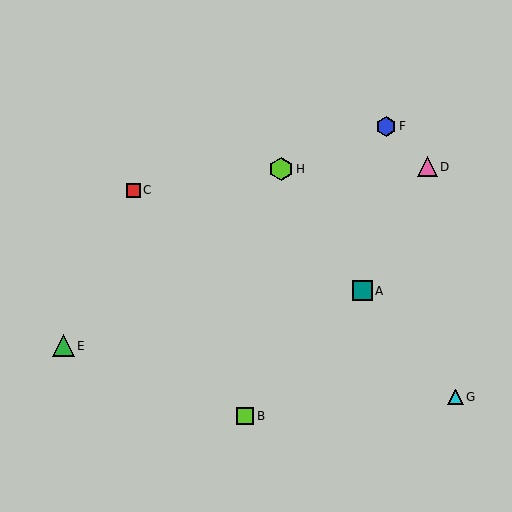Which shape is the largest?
The lime hexagon (labeled H) is the largest.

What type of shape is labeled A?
Shape A is a teal square.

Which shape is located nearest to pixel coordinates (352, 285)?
The teal square (labeled A) at (362, 291) is nearest to that location.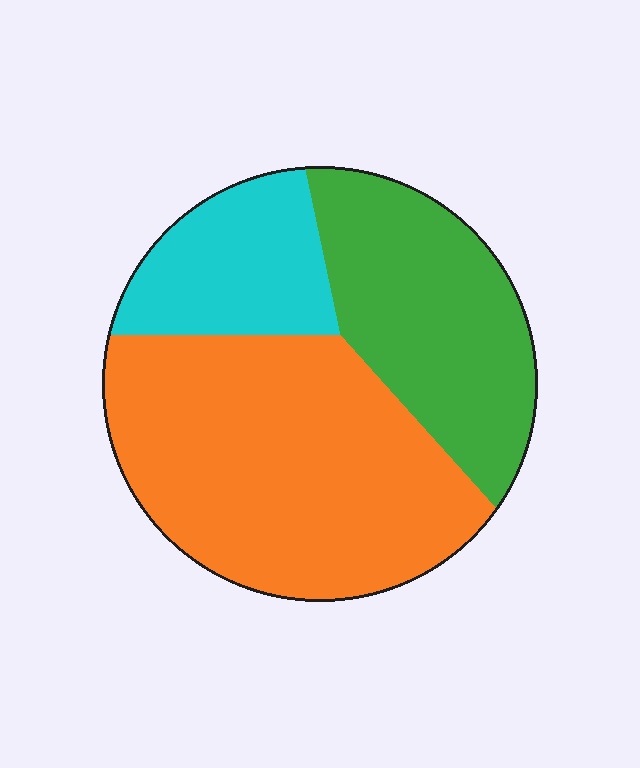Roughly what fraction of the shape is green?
Green takes up between a quarter and a half of the shape.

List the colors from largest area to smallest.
From largest to smallest: orange, green, cyan.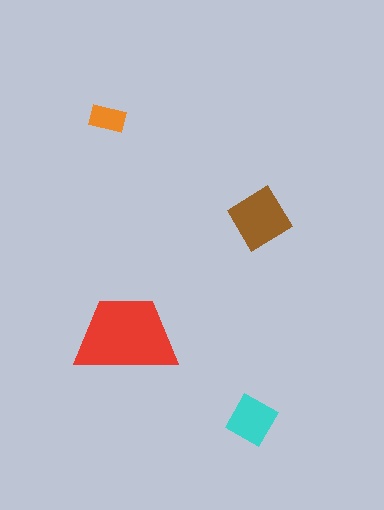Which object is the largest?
The red trapezoid.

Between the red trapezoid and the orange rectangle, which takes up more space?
The red trapezoid.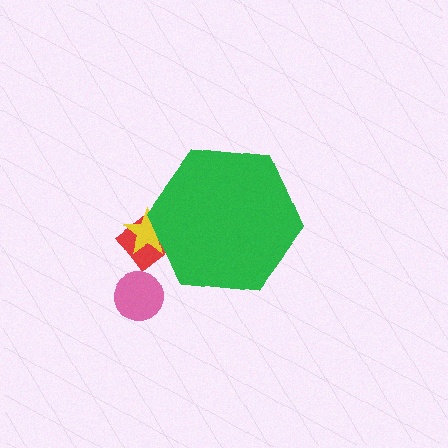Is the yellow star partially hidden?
Yes, the yellow star is partially hidden behind the green hexagon.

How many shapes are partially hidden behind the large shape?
2 shapes are partially hidden.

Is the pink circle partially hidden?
No, the pink circle is fully visible.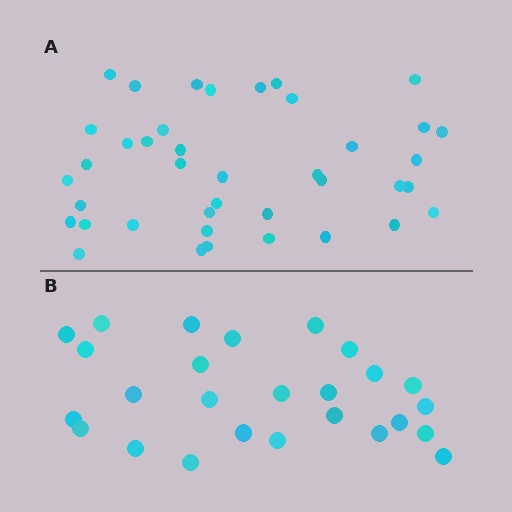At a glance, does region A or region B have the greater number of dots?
Region A (the top region) has more dots.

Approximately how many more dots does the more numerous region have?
Region A has approximately 15 more dots than region B.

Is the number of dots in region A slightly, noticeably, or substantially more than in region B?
Region A has substantially more. The ratio is roughly 1.5 to 1.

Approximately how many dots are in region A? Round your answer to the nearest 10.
About 40 dots.